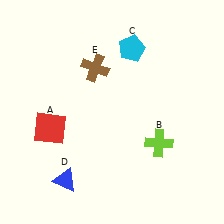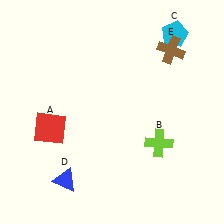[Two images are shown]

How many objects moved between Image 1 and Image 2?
2 objects moved between the two images.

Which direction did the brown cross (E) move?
The brown cross (E) moved right.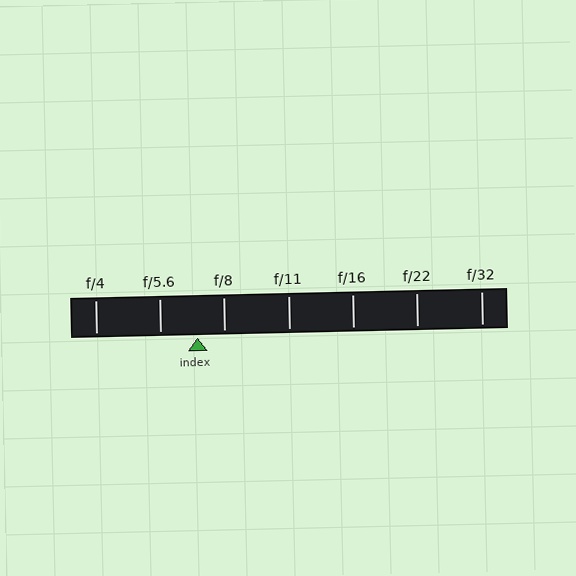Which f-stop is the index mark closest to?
The index mark is closest to f/8.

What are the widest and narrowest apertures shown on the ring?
The widest aperture shown is f/4 and the narrowest is f/32.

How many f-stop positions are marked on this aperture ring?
There are 7 f-stop positions marked.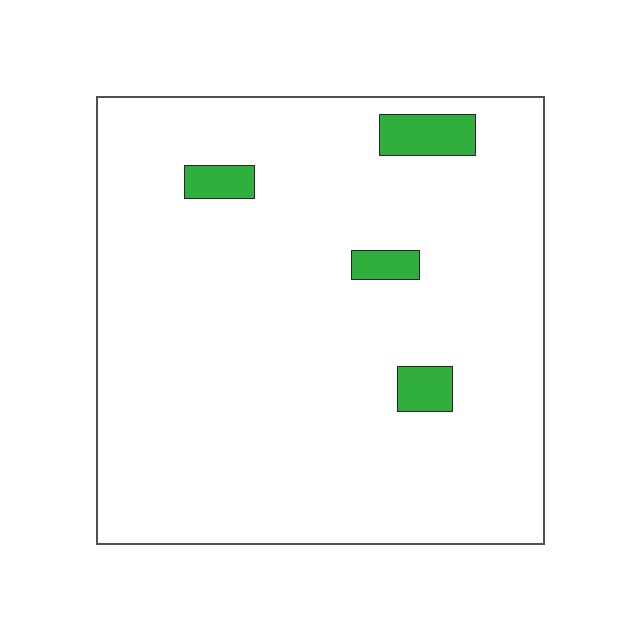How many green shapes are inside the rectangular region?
4.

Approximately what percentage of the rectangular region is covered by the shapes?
Approximately 5%.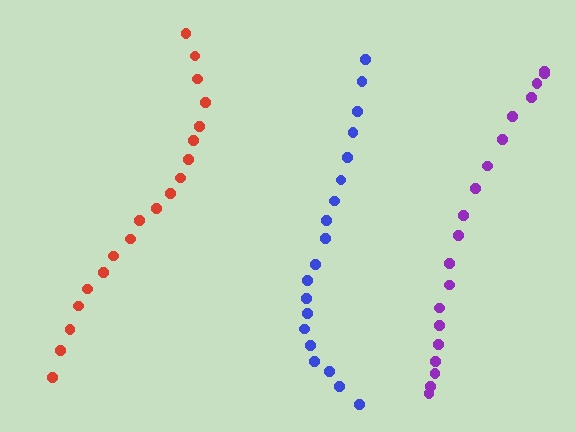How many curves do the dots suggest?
There are 3 distinct paths.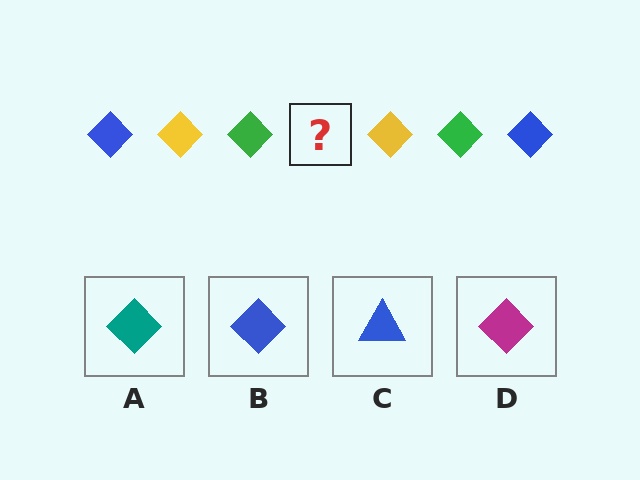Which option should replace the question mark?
Option B.